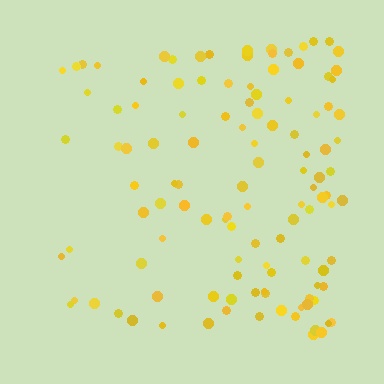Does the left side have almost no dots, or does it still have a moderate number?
Still a moderate number, just noticeably fewer than the right.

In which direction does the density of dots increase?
From left to right, with the right side densest.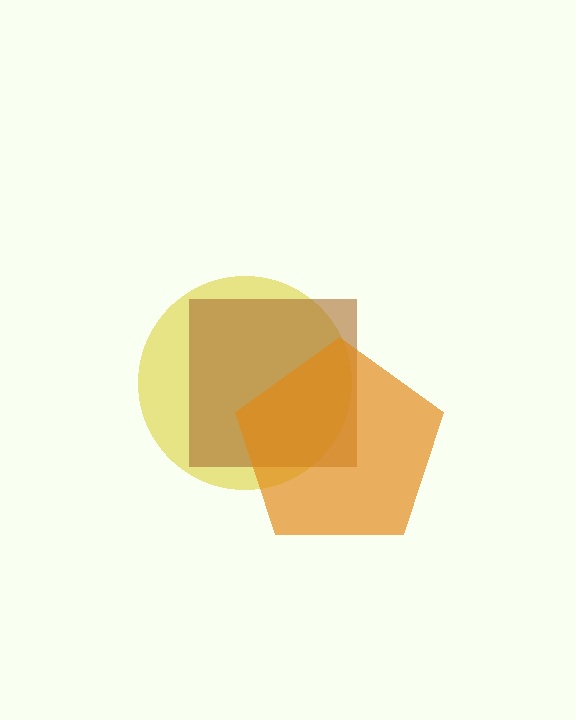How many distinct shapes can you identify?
There are 3 distinct shapes: a yellow circle, a brown square, an orange pentagon.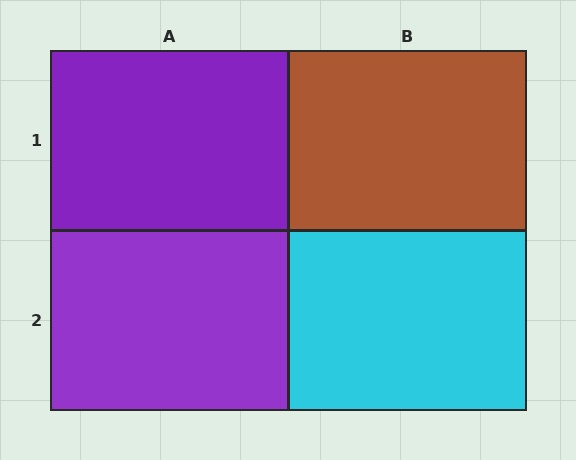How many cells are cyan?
1 cell is cyan.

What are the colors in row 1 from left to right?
Purple, brown.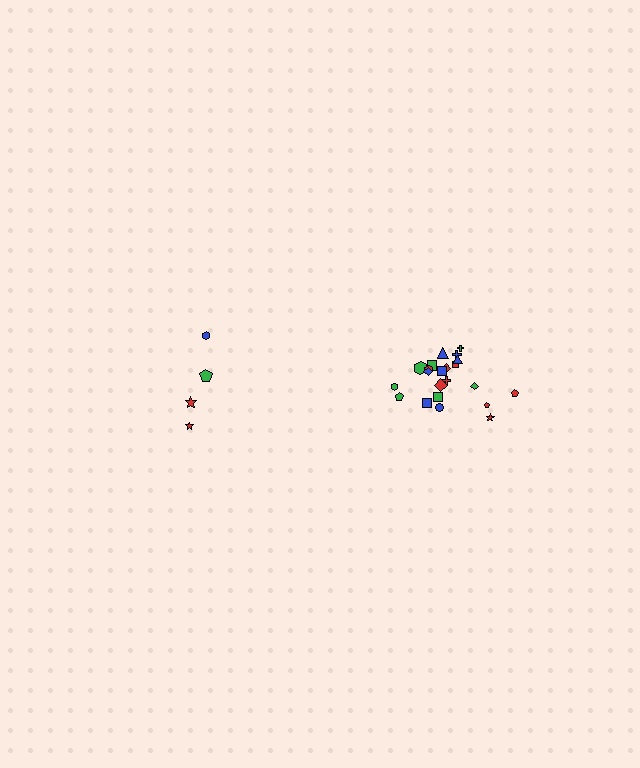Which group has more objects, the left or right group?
The right group.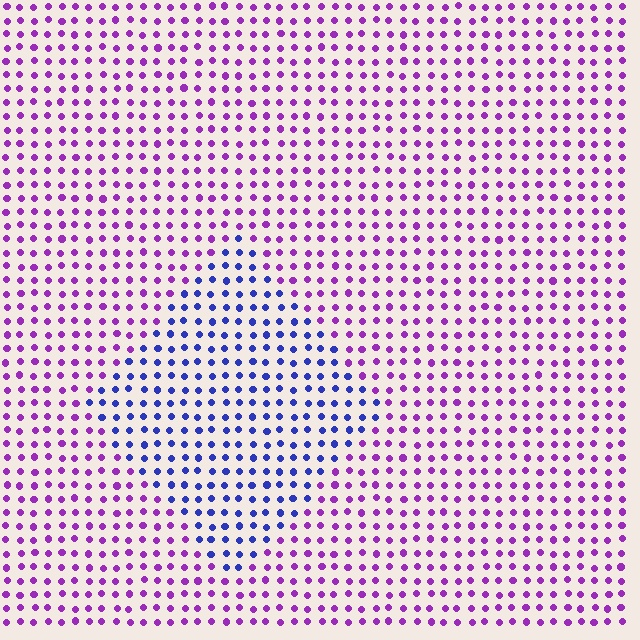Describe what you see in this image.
The image is filled with small purple elements in a uniform arrangement. A diamond-shaped region is visible where the elements are tinted to a slightly different hue, forming a subtle color boundary.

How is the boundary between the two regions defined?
The boundary is defined purely by a slight shift in hue (about 52 degrees). Spacing, size, and orientation are identical on both sides.